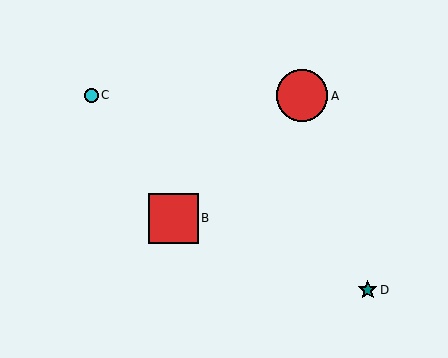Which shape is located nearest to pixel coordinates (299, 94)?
The red circle (labeled A) at (302, 96) is nearest to that location.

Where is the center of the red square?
The center of the red square is at (173, 218).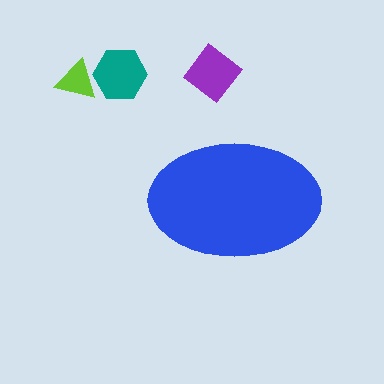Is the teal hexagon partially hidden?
No, the teal hexagon is fully visible.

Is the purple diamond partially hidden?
No, the purple diamond is fully visible.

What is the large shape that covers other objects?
A blue ellipse.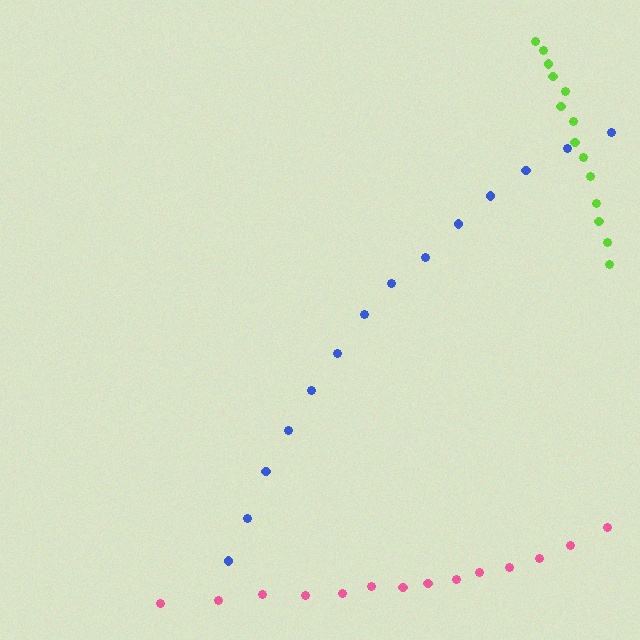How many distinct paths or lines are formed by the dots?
There are 3 distinct paths.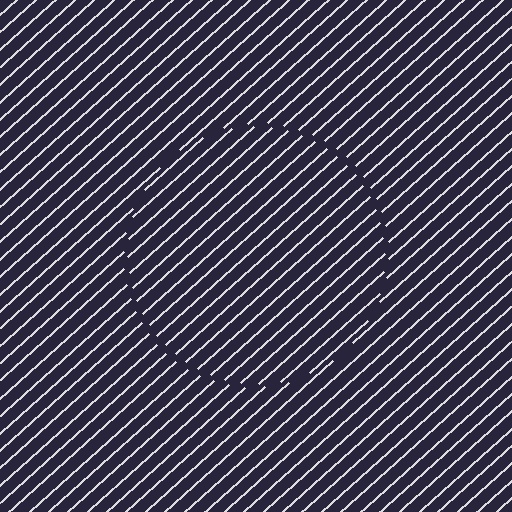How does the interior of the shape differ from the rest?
The interior of the shape contains the same grating, shifted by half a period — the contour is defined by the phase discontinuity where line-ends from the inner and outer gratings abut.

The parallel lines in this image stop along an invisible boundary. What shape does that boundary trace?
An illusory circle. The interior of the shape contains the same grating, shifted by half a period — the contour is defined by the phase discontinuity where line-ends from the inner and outer gratings abut.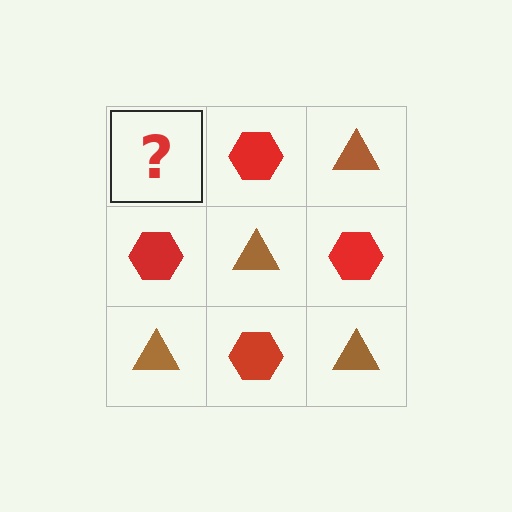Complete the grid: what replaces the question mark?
The question mark should be replaced with a brown triangle.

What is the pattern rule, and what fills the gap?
The rule is that it alternates brown triangle and red hexagon in a checkerboard pattern. The gap should be filled with a brown triangle.